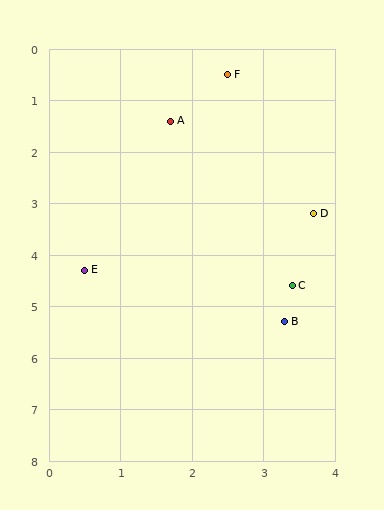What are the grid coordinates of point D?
Point D is at approximately (3.7, 3.2).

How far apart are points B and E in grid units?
Points B and E are about 3.0 grid units apart.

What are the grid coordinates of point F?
Point F is at approximately (2.5, 0.5).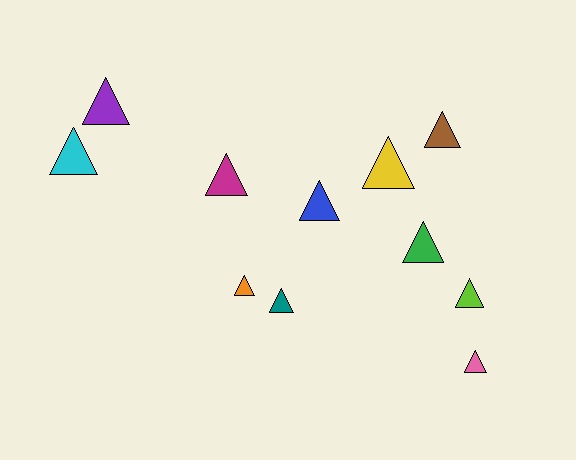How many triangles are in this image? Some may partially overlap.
There are 11 triangles.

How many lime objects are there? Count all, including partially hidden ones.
There is 1 lime object.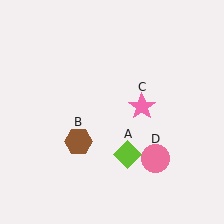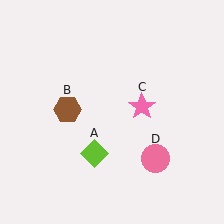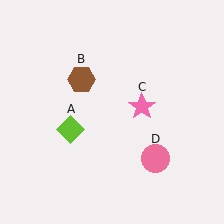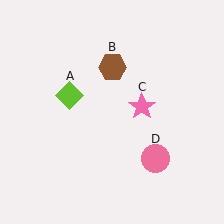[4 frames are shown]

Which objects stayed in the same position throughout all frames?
Pink star (object C) and pink circle (object D) remained stationary.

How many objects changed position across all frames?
2 objects changed position: lime diamond (object A), brown hexagon (object B).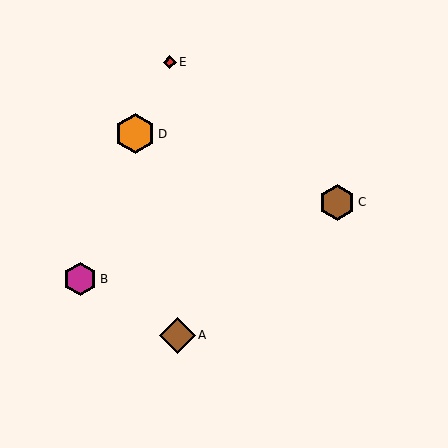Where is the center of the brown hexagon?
The center of the brown hexagon is at (337, 202).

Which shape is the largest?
The orange hexagon (labeled D) is the largest.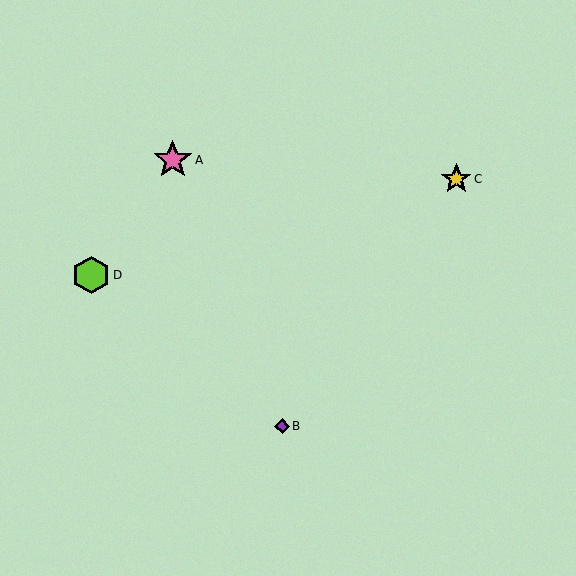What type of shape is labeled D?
Shape D is a lime hexagon.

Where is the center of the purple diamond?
The center of the purple diamond is at (282, 426).